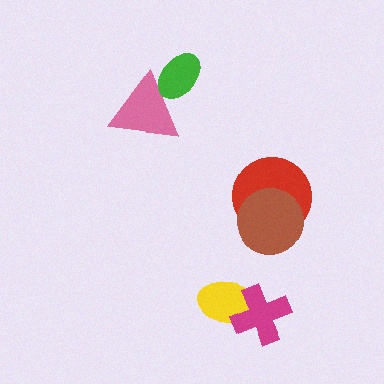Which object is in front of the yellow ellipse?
The magenta cross is in front of the yellow ellipse.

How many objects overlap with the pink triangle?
1 object overlaps with the pink triangle.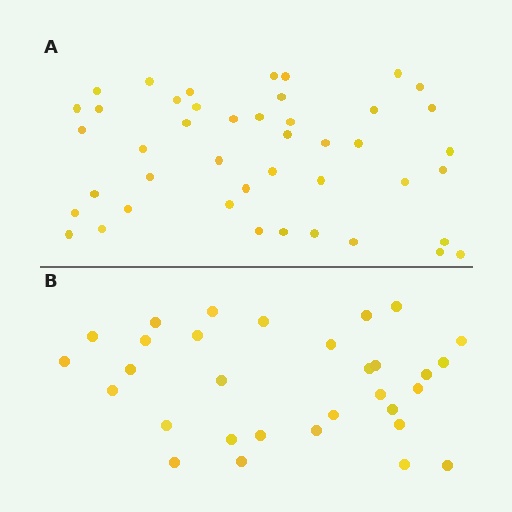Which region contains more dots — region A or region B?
Region A (the top region) has more dots.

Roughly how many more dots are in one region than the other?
Region A has approximately 15 more dots than region B.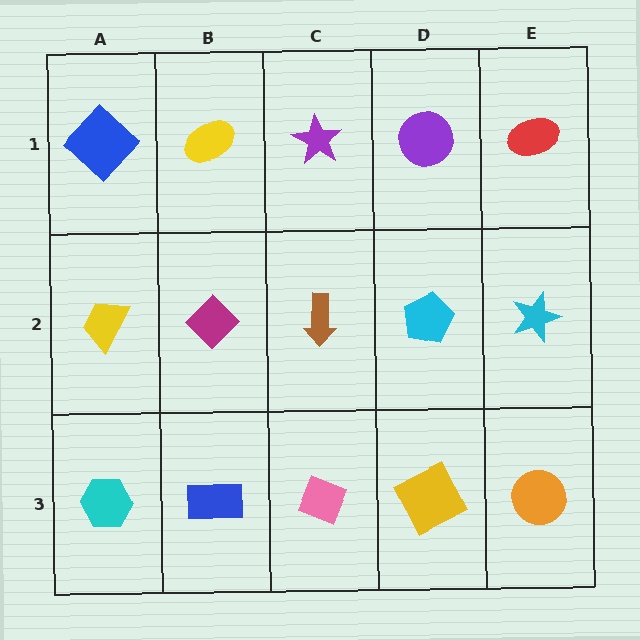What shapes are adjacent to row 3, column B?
A magenta diamond (row 2, column B), a cyan hexagon (row 3, column A), a pink diamond (row 3, column C).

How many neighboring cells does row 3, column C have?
3.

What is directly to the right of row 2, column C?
A cyan pentagon.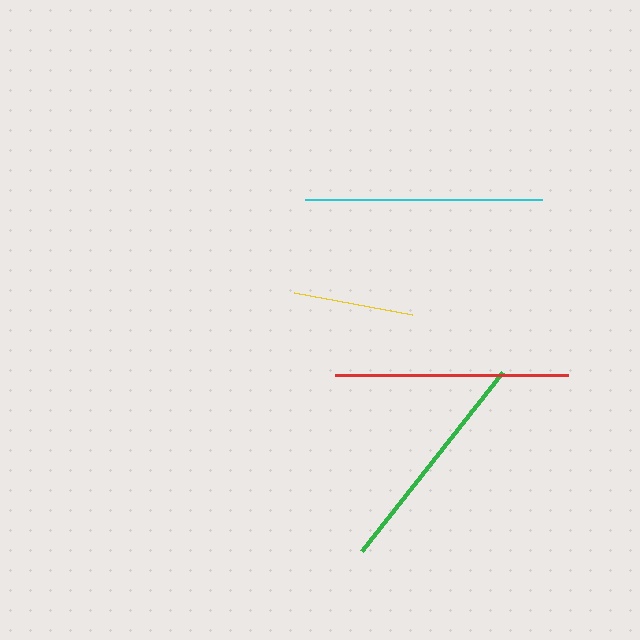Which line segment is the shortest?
The yellow line is the shortest at approximately 120 pixels.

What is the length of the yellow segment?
The yellow segment is approximately 120 pixels long.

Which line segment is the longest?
The cyan line is the longest at approximately 238 pixels.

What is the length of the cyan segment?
The cyan segment is approximately 238 pixels long.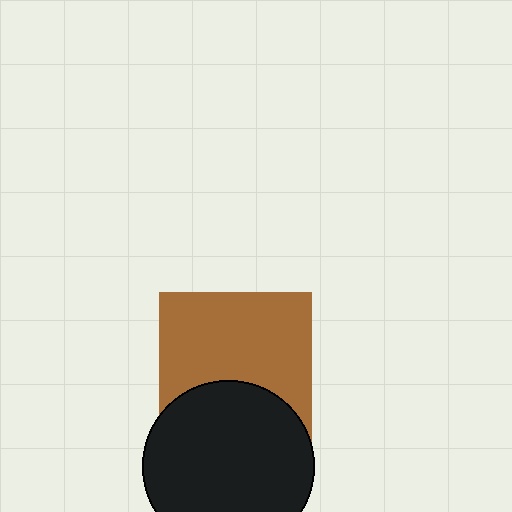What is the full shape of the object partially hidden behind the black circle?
The partially hidden object is a brown square.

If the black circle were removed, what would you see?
You would see the complete brown square.